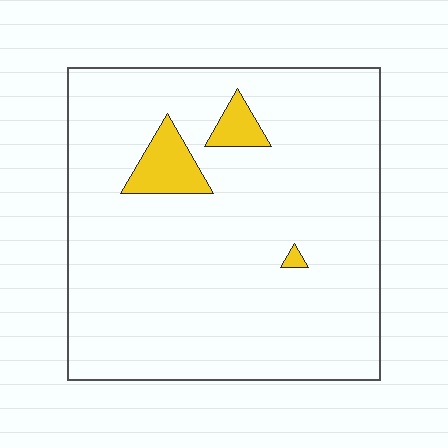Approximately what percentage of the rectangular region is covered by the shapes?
Approximately 5%.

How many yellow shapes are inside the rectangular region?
3.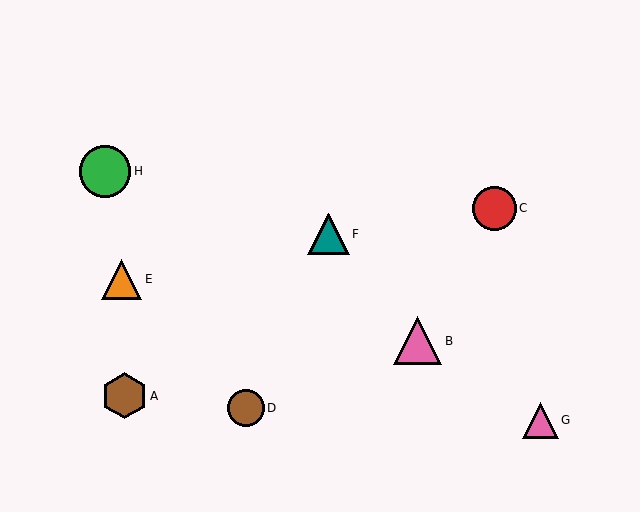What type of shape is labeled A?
Shape A is a brown hexagon.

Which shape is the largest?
The green circle (labeled H) is the largest.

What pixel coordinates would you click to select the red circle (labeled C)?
Click at (494, 208) to select the red circle C.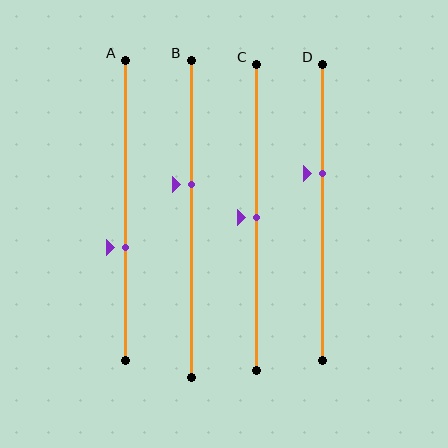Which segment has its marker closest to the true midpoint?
Segment C has its marker closest to the true midpoint.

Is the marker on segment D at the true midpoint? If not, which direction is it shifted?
No, the marker on segment D is shifted upward by about 13% of the segment length.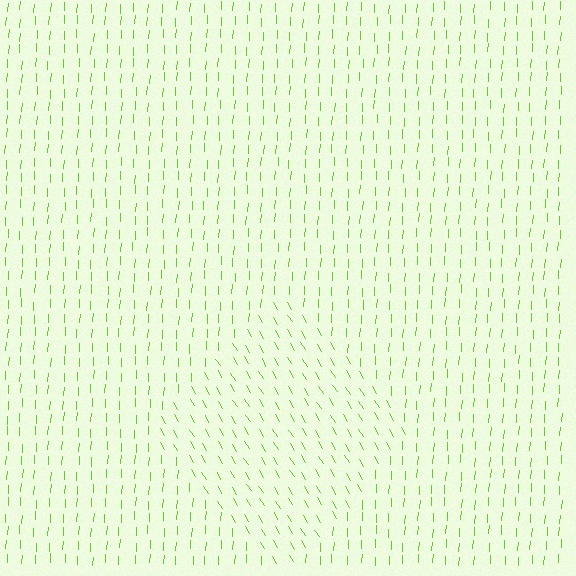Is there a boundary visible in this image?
Yes, there is a texture boundary formed by a change in line orientation.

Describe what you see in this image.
The image is filled with small lime line segments. A diamond region in the image has lines oriented differently from the surrounding lines, creating a visible texture boundary.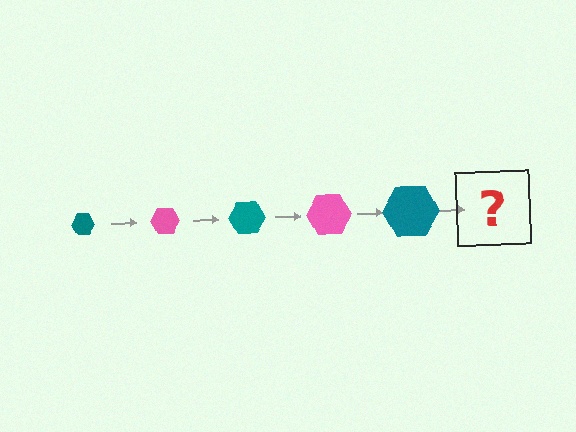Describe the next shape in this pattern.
It should be a pink hexagon, larger than the previous one.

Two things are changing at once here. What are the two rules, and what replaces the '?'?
The two rules are that the hexagon grows larger each step and the color cycles through teal and pink. The '?' should be a pink hexagon, larger than the previous one.